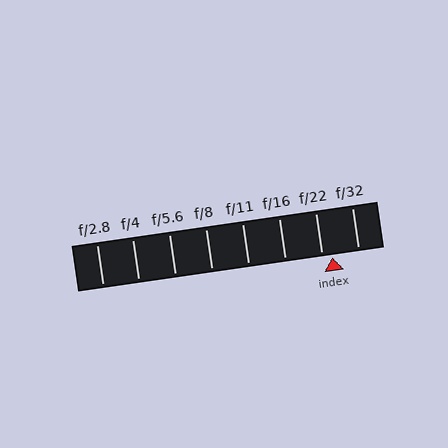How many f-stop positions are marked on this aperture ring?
There are 8 f-stop positions marked.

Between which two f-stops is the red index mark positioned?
The index mark is between f/22 and f/32.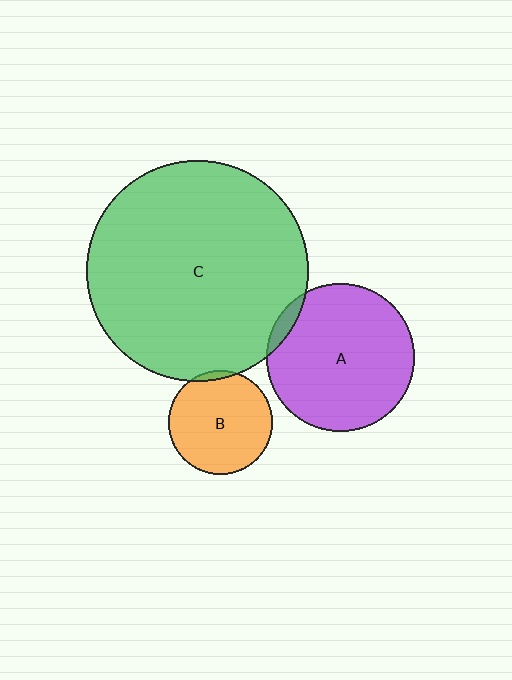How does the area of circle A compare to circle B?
Approximately 2.0 times.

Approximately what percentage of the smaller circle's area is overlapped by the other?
Approximately 5%.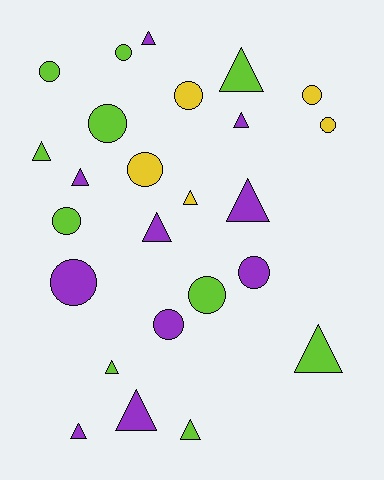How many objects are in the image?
There are 25 objects.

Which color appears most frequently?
Lime, with 10 objects.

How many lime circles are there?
There are 5 lime circles.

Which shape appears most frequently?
Triangle, with 13 objects.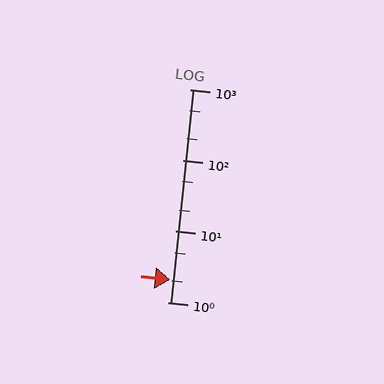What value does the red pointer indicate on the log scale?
The pointer indicates approximately 2.1.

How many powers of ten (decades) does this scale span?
The scale spans 3 decades, from 1 to 1000.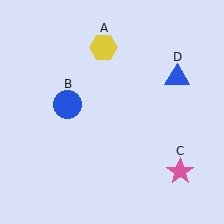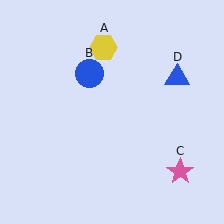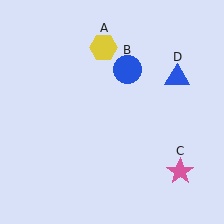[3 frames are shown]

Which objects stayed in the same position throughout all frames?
Yellow hexagon (object A) and pink star (object C) and blue triangle (object D) remained stationary.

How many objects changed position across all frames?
1 object changed position: blue circle (object B).